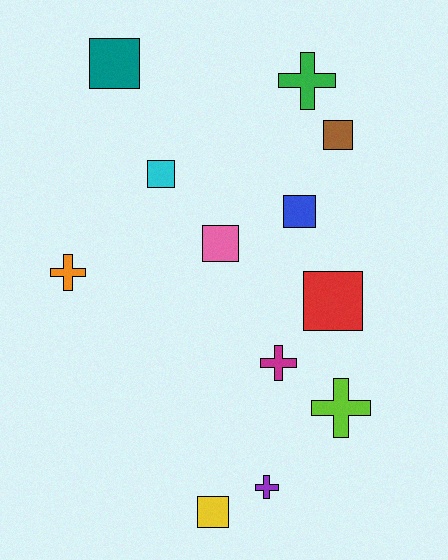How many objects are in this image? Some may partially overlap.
There are 12 objects.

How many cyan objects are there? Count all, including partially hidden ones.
There is 1 cyan object.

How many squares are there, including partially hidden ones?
There are 7 squares.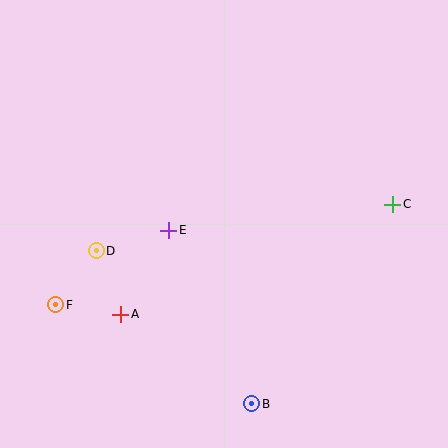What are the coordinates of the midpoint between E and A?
The midpoint between E and A is at (145, 272).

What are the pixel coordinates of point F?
Point F is at (56, 305).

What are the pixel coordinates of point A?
Point A is at (121, 314).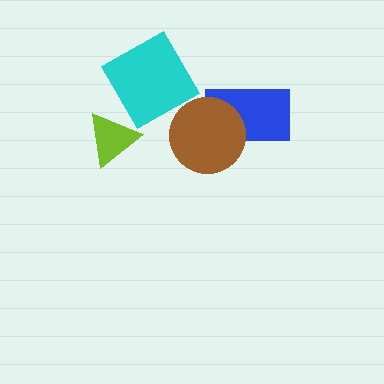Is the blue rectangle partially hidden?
Yes, it is partially covered by another shape.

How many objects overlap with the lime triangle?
0 objects overlap with the lime triangle.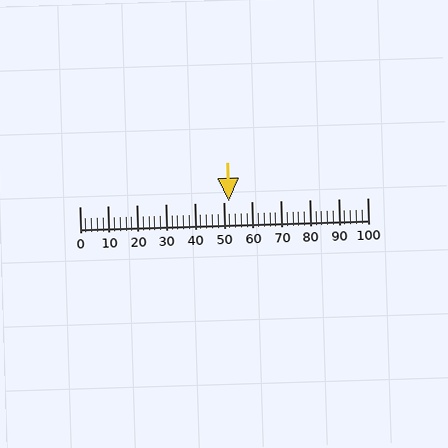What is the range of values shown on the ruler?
The ruler shows values from 0 to 100.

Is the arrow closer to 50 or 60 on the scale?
The arrow is closer to 50.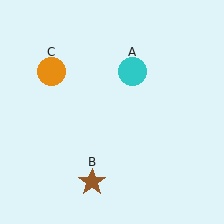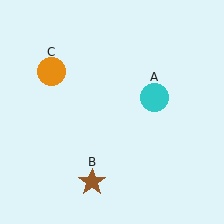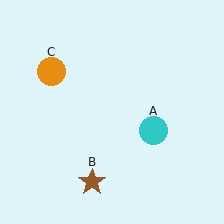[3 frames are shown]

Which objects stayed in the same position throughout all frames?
Brown star (object B) and orange circle (object C) remained stationary.